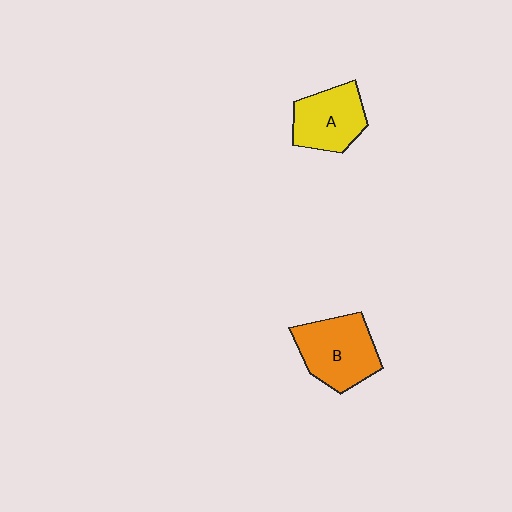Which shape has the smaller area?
Shape A (yellow).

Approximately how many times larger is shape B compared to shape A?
Approximately 1.2 times.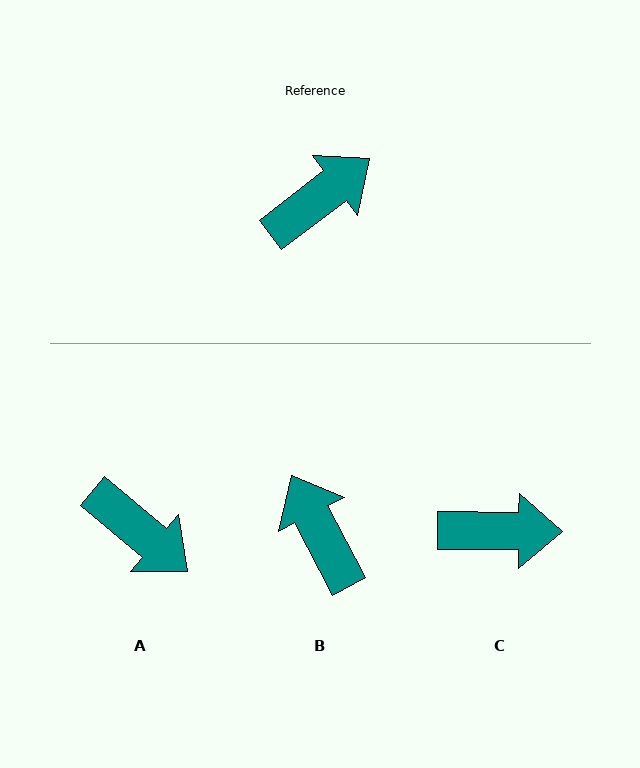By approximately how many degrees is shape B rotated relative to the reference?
Approximately 80 degrees counter-clockwise.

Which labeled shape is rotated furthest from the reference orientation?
B, about 80 degrees away.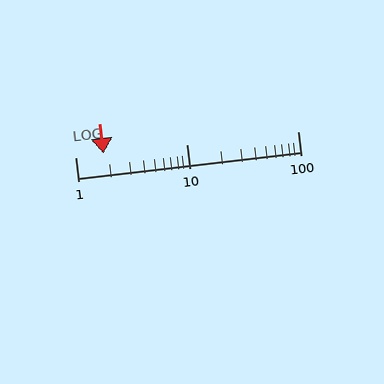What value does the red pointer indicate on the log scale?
The pointer indicates approximately 1.8.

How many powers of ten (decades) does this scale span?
The scale spans 2 decades, from 1 to 100.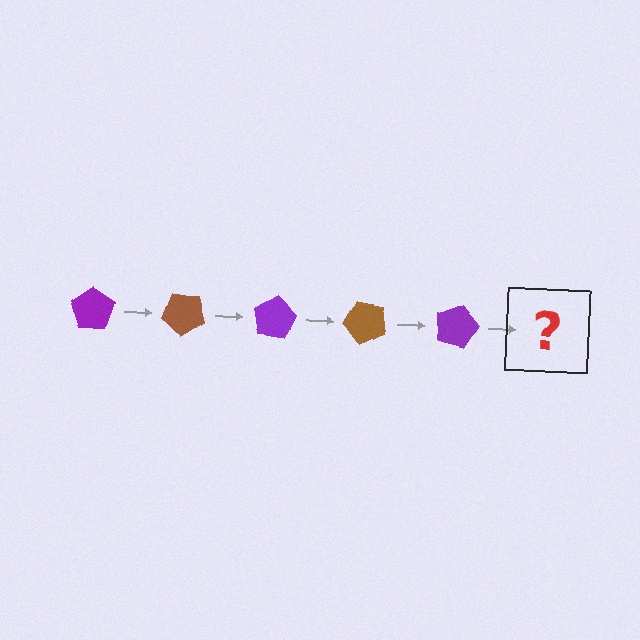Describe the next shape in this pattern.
It should be a brown pentagon, rotated 200 degrees from the start.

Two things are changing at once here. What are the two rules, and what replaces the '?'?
The two rules are that it rotates 40 degrees each step and the color cycles through purple and brown. The '?' should be a brown pentagon, rotated 200 degrees from the start.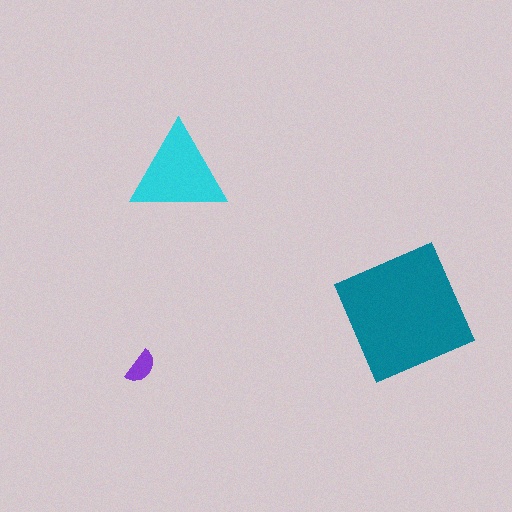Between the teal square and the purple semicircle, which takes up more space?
The teal square.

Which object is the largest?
The teal square.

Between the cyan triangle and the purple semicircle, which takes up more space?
The cyan triangle.